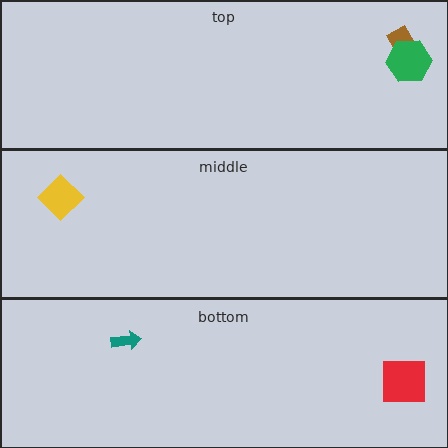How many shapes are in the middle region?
1.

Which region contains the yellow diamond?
The middle region.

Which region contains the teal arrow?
The bottom region.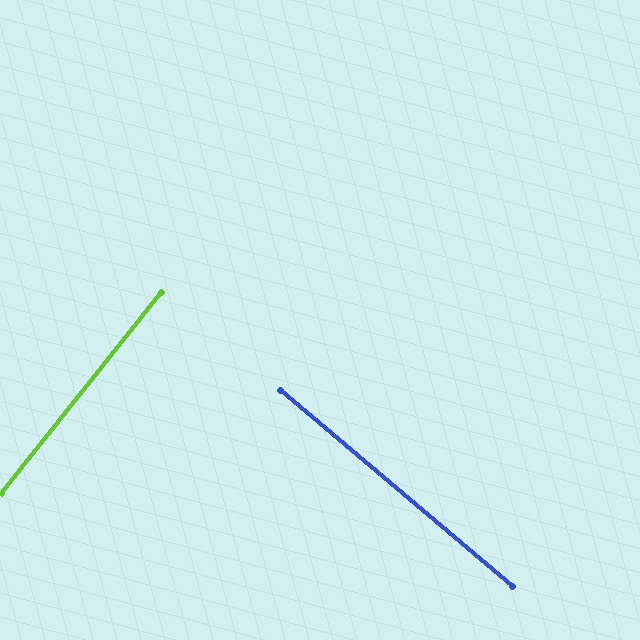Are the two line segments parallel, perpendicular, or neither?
Perpendicular — they meet at approximately 88°.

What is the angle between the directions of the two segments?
Approximately 88 degrees.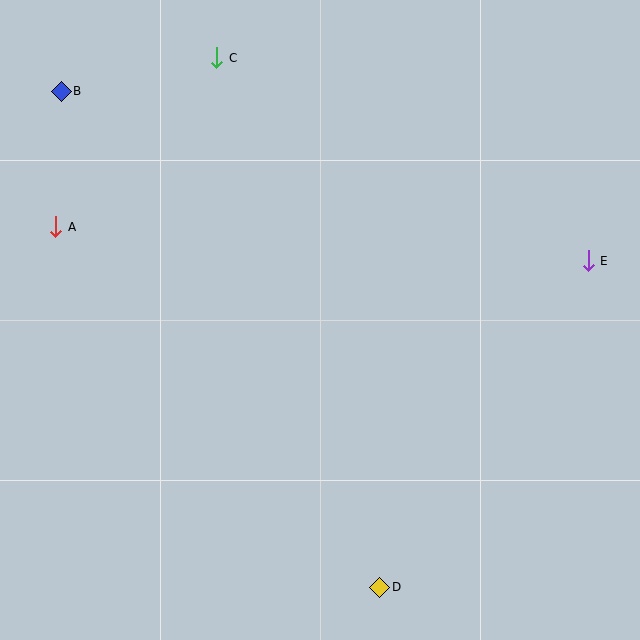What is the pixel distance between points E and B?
The distance between E and B is 553 pixels.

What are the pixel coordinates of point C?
Point C is at (217, 58).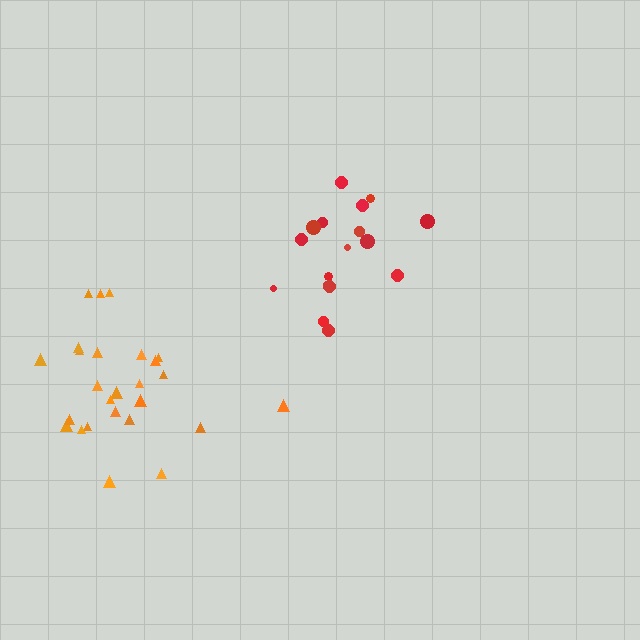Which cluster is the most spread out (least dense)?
Red.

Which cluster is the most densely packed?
Orange.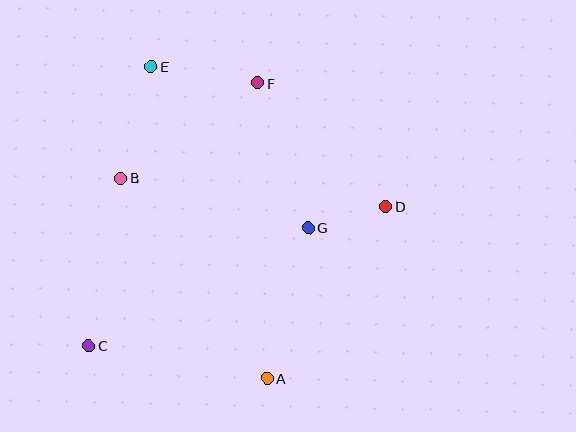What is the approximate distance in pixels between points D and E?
The distance between D and E is approximately 274 pixels.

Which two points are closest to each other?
Points D and G are closest to each other.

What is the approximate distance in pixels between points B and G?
The distance between B and G is approximately 194 pixels.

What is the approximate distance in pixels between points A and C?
The distance between A and C is approximately 182 pixels.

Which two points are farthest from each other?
Points A and E are farthest from each other.